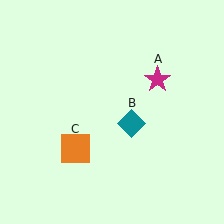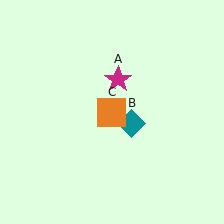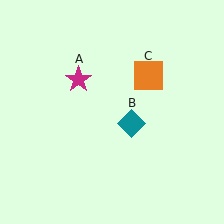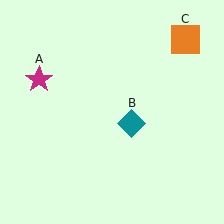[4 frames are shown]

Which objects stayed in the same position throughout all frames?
Teal diamond (object B) remained stationary.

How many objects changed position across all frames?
2 objects changed position: magenta star (object A), orange square (object C).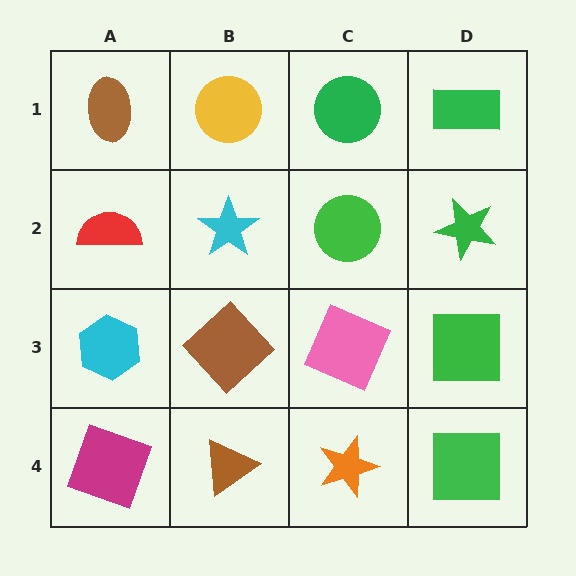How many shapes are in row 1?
4 shapes.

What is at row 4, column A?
A magenta square.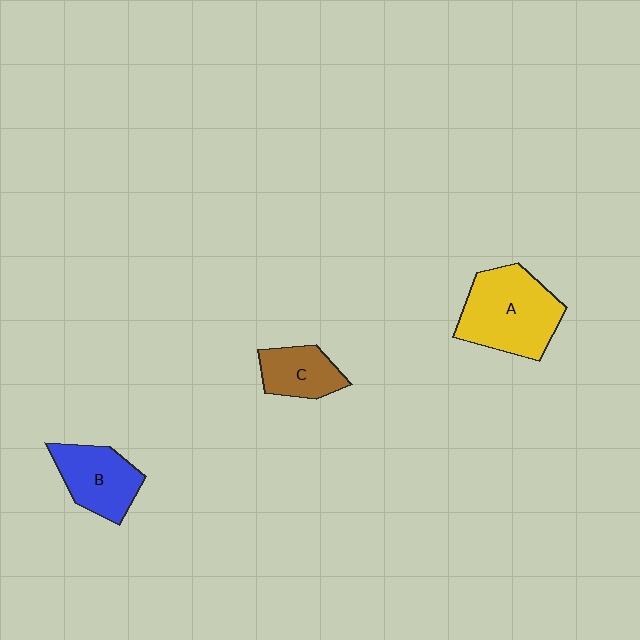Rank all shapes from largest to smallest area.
From largest to smallest: A (yellow), B (blue), C (brown).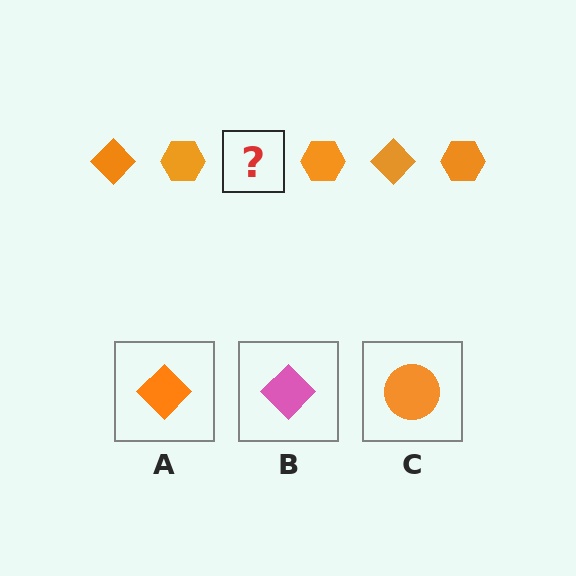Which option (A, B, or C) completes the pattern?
A.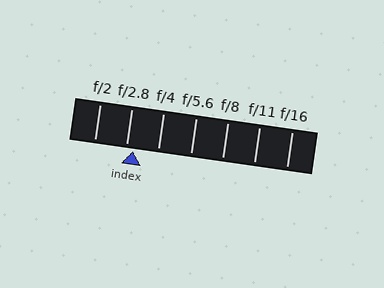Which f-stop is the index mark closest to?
The index mark is closest to f/2.8.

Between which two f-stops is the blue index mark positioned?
The index mark is between f/2.8 and f/4.